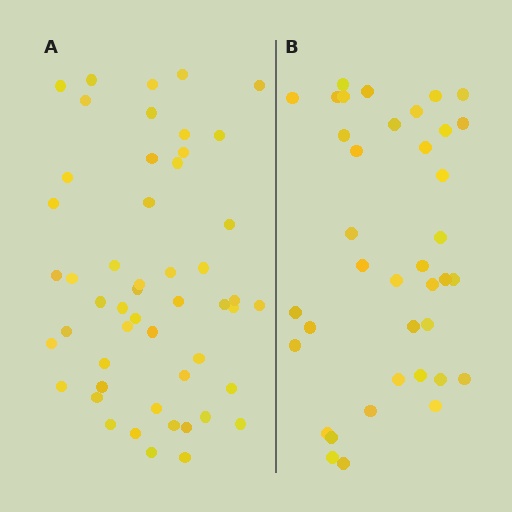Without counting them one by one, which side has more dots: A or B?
Region A (the left region) has more dots.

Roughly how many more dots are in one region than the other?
Region A has approximately 15 more dots than region B.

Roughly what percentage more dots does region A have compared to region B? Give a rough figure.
About 35% more.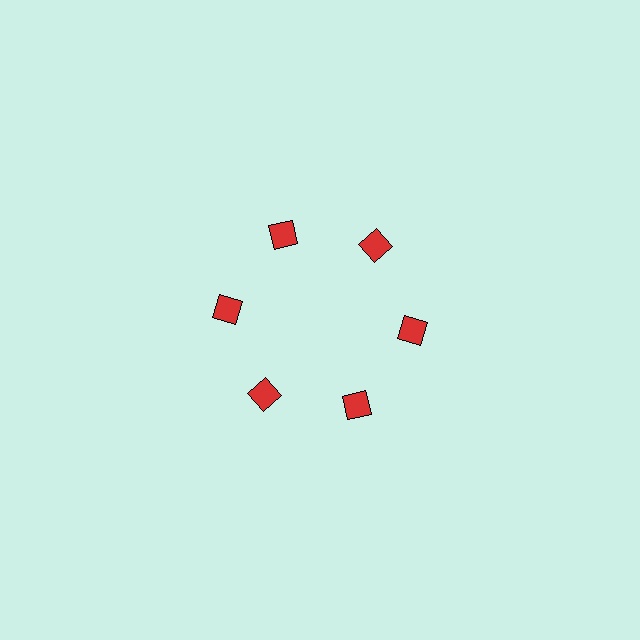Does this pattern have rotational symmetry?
Yes, this pattern has 6-fold rotational symmetry. It looks the same after rotating 60 degrees around the center.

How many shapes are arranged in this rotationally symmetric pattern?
There are 6 shapes, arranged in 6 groups of 1.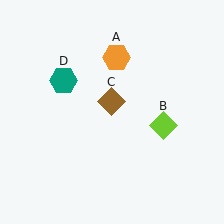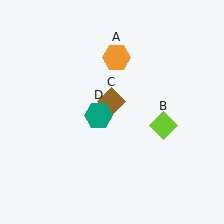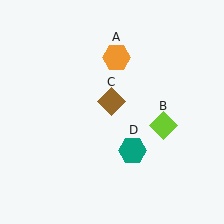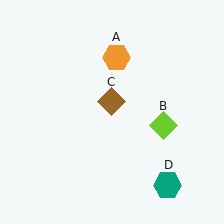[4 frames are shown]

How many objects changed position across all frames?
1 object changed position: teal hexagon (object D).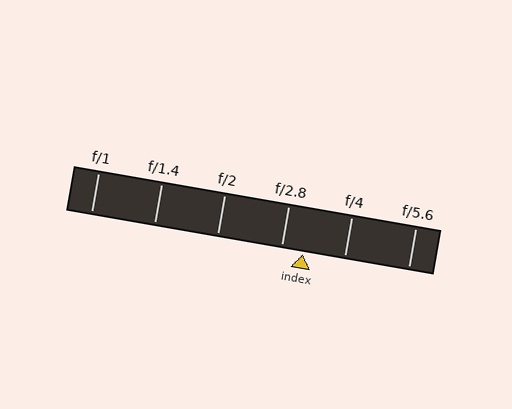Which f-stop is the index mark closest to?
The index mark is closest to f/2.8.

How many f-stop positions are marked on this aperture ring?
There are 6 f-stop positions marked.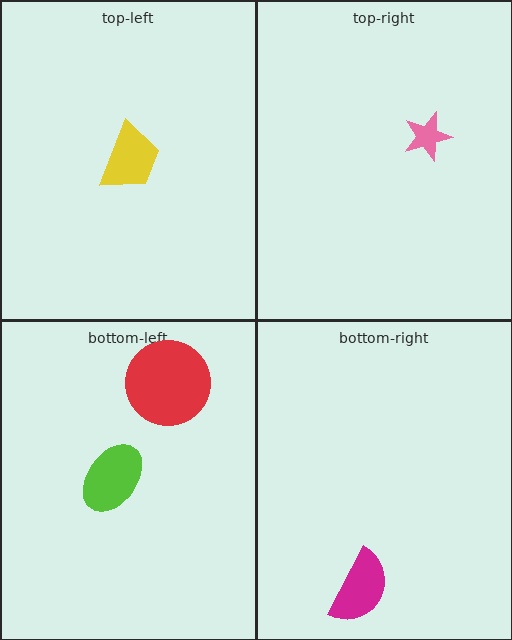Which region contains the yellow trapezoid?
The top-left region.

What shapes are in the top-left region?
The yellow trapezoid.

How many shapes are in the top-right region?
1.